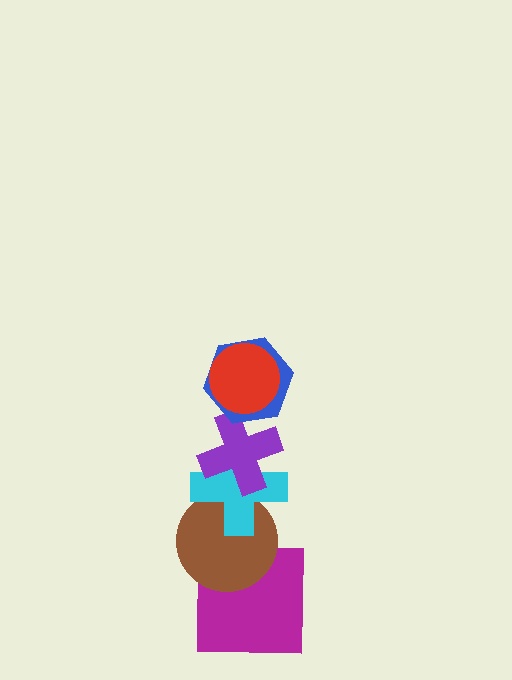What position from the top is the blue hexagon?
The blue hexagon is 2nd from the top.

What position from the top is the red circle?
The red circle is 1st from the top.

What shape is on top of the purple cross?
The blue hexagon is on top of the purple cross.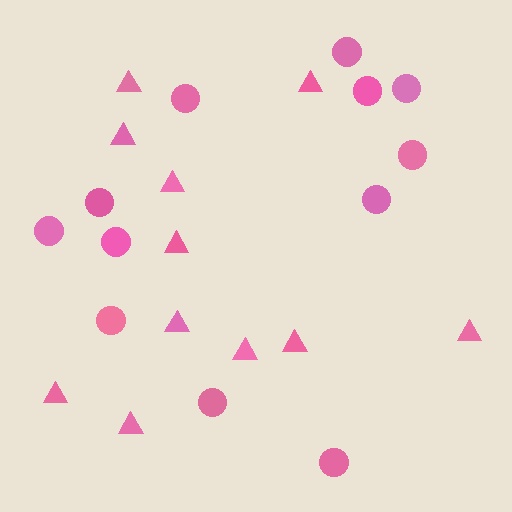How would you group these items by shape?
There are 2 groups: one group of triangles (11) and one group of circles (12).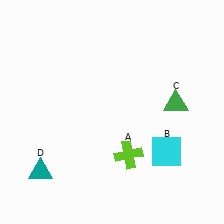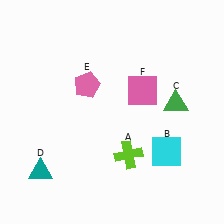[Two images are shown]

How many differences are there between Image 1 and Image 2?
There are 2 differences between the two images.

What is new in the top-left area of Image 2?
A pink pentagon (E) was added in the top-left area of Image 2.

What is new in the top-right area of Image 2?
A pink square (F) was added in the top-right area of Image 2.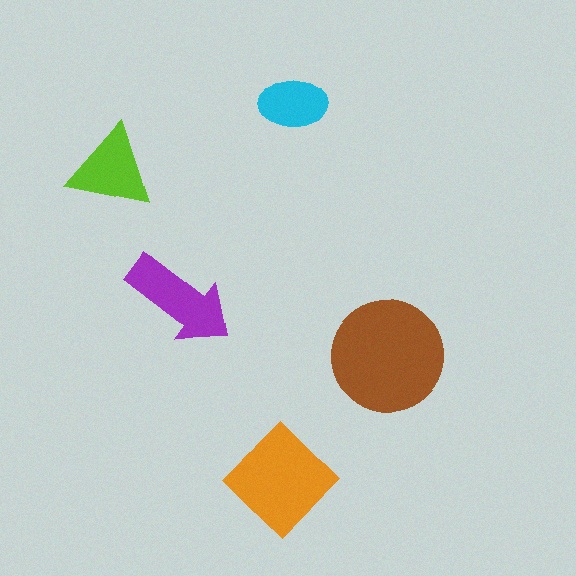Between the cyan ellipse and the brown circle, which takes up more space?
The brown circle.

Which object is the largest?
The brown circle.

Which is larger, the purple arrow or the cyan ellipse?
The purple arrow.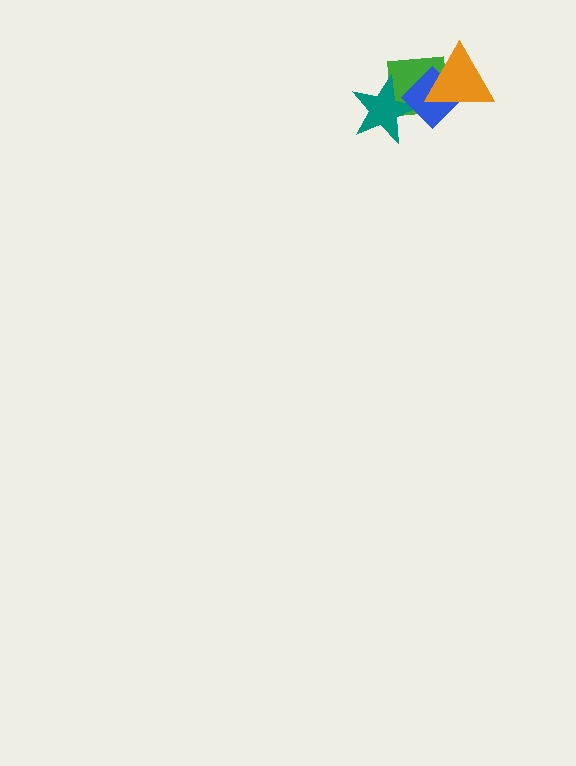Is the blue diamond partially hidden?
Yes, it is partially covered by another shape.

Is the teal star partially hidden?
Yes, it is partially covered by another shape.